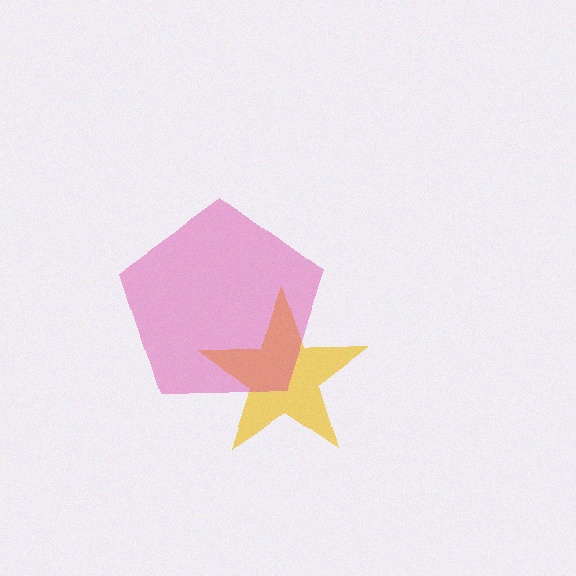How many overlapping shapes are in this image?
There are 2 overlapping shapes in the image.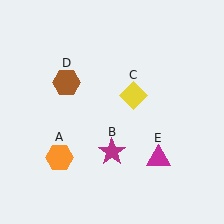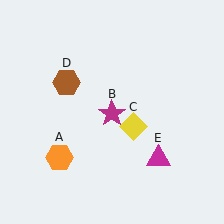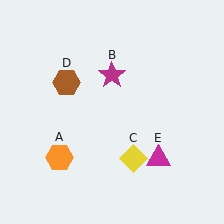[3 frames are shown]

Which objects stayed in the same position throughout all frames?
Orange hexagon (object A) and brown hexagon (object D) and magenta triangle (object E) remained stationary.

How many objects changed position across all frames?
2 objects changed position: magenta star (object B), yellow diamond (object C).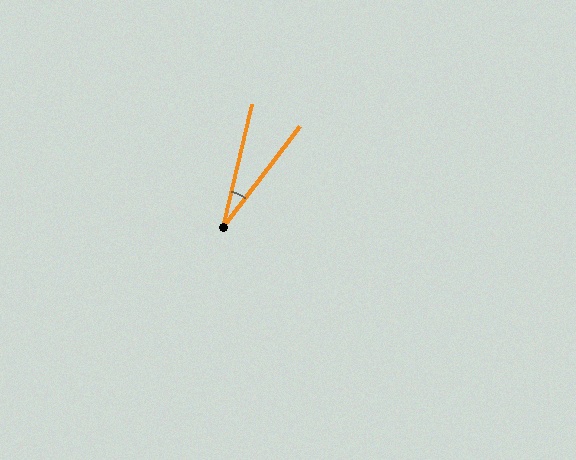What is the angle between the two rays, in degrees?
Approximately 24 degrees.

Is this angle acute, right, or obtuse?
It is acute.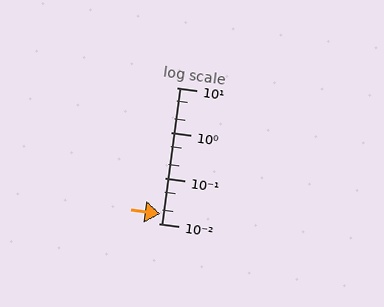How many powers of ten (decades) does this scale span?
The scale spans 3 decades, from 0.01 to 10.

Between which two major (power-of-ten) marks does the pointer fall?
The pointer is between 0.01 and 0.1.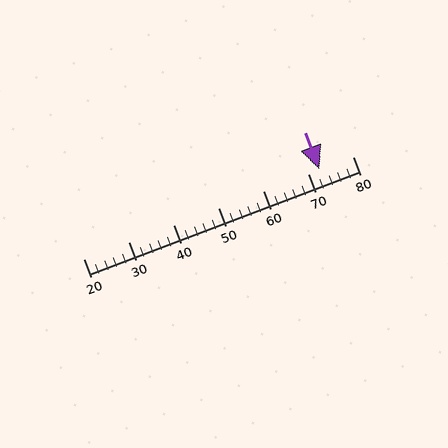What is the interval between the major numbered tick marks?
The major tick marks are spaced 10 units apart.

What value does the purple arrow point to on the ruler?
The purple arrow points to approximately 72.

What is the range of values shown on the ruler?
The ruler shows values from 20 to 80.